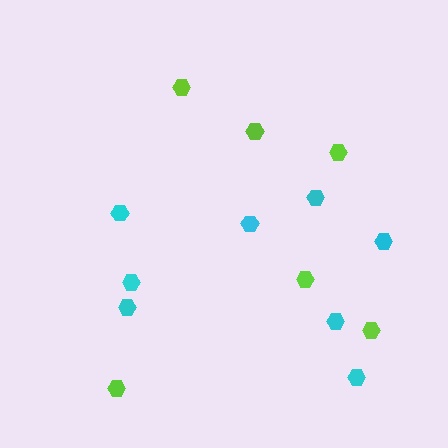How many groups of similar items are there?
There are 2 groups: one group of cyan hexagons (8) and one group of lime hexagons (6).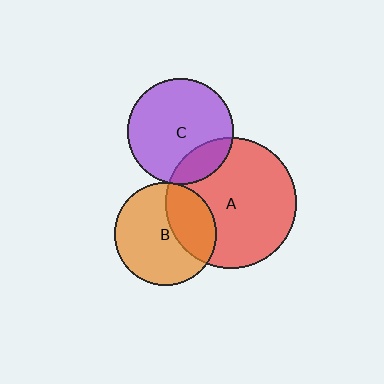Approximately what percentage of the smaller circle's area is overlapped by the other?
Approximately 5%.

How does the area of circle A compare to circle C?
Approximately 1.5 times.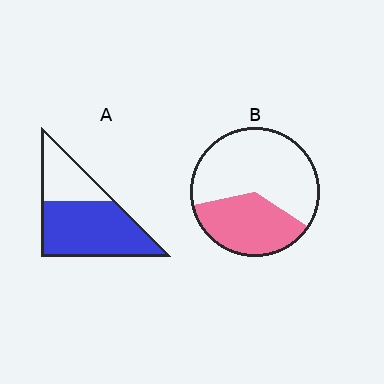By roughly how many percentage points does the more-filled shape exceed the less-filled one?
By roughly 30 percentage points (A over B).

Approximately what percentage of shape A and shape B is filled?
A is approximately 65% and B is approximately 40%.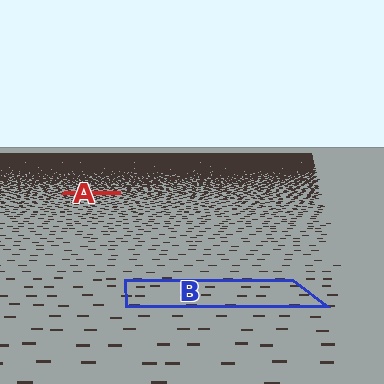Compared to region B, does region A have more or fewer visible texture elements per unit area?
Region A has more texture elements per unit area — they are packed more densely because it is farther away.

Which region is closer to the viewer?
Region B is closer. The texture elements there are larger and more spread out.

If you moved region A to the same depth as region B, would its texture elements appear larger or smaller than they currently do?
They would appear larger. At a closer depth, the same texture elements are projected at a bigger on-screen size.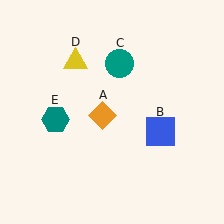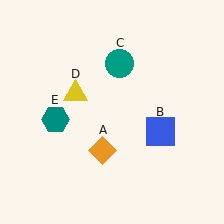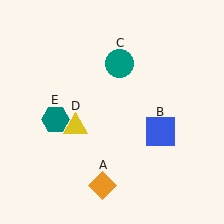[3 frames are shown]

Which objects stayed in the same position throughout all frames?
Blue square (object B) and teal circle (object C) and teal hexagon (object E) remained stationary.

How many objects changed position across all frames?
2 objects changed position: orange diamond (object A), yellow triangle (object D).